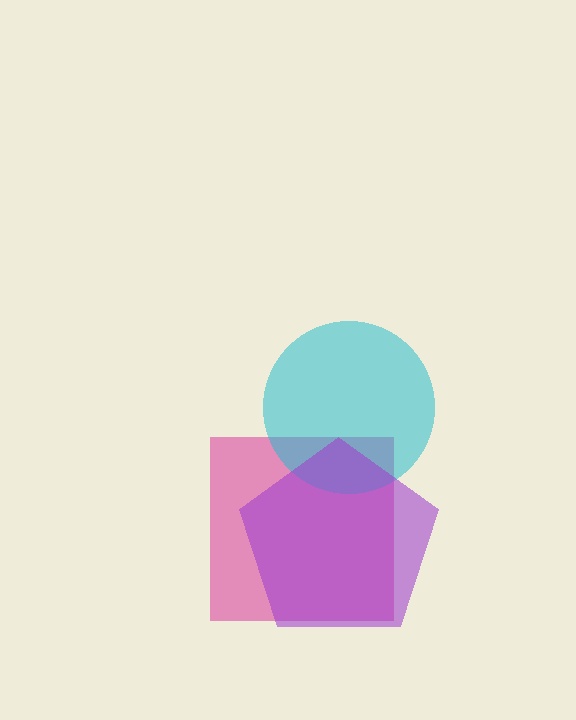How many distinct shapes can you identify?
There are 3 distinct shapes: a magenta square, a cyan circle, a purple pentagon.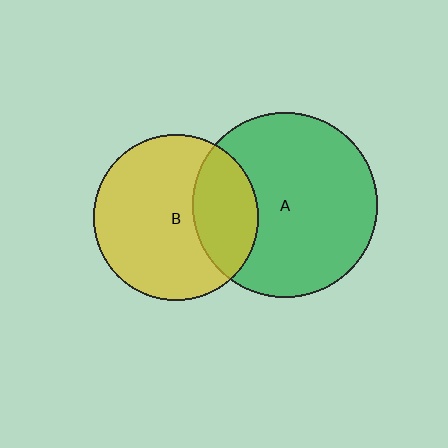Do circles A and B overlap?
Yes.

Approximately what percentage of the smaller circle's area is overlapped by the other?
Approximately 30%.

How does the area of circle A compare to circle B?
Approximately 1.2 times.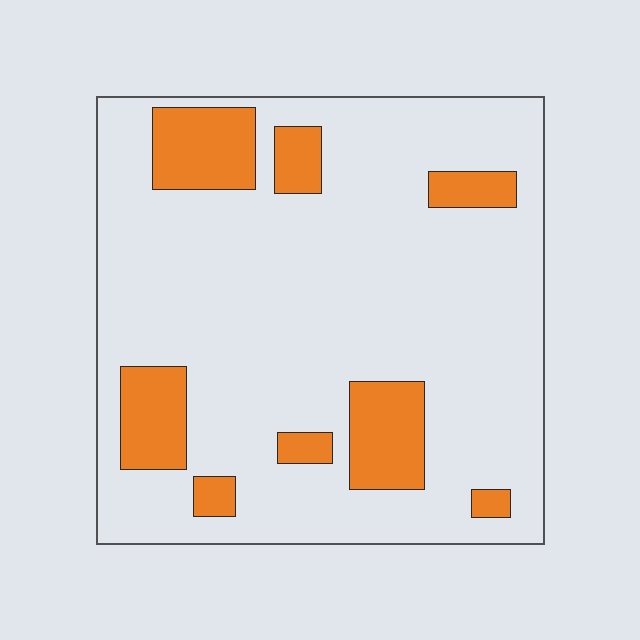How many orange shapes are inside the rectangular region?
8.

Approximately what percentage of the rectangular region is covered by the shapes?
Approximately 15%.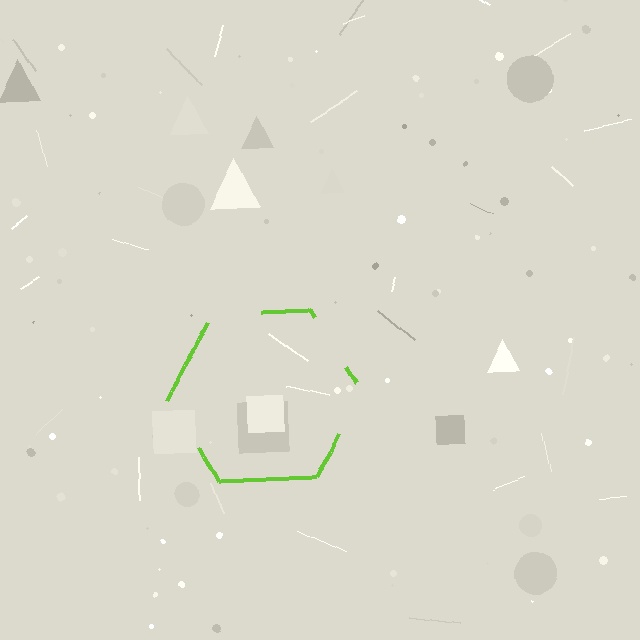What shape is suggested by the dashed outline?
The dashed outline suggests a hexagon.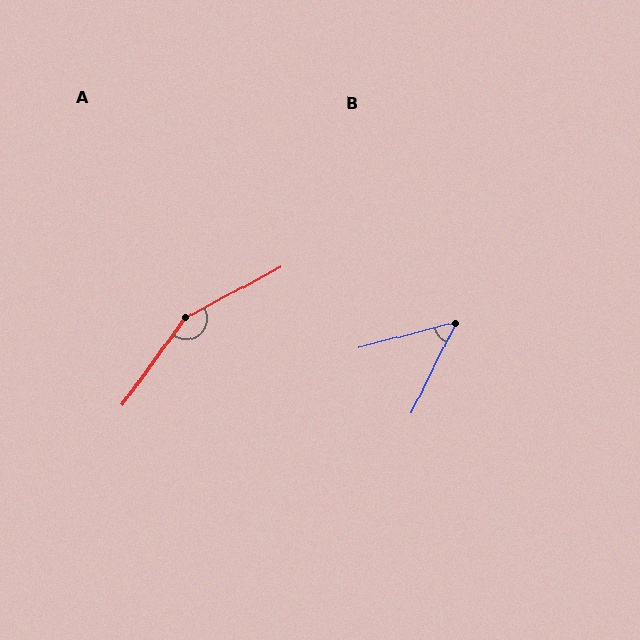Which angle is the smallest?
B, at approximately 49 degrees.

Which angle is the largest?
A, at approximately 154 degrees.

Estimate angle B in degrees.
Approximately 49 degrees.